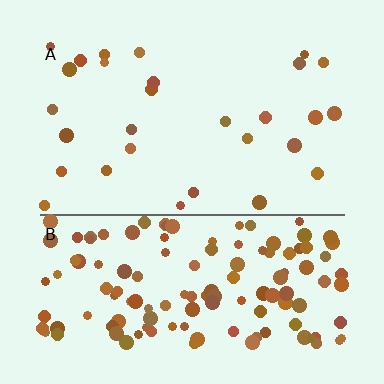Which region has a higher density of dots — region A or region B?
B (the bottom).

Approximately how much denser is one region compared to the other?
Approximately 4.7× — region B over region A.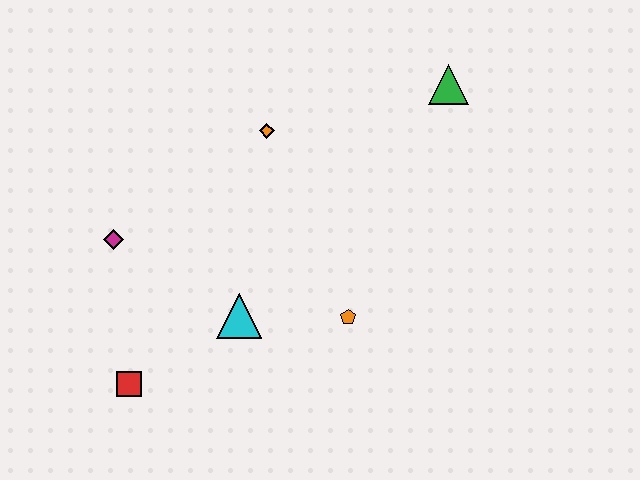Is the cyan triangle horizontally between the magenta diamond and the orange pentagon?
Yes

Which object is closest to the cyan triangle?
The orange pentagon is closest to the cyan triangle.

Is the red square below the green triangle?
Yes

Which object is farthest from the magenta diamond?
The green triangle is farthest from the magenta diamond.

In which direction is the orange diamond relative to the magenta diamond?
The orange diamond is to the right of the magenta diamond.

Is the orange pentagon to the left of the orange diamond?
No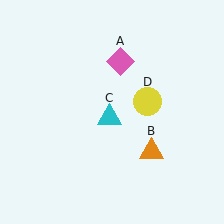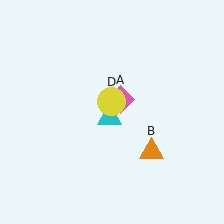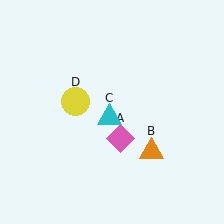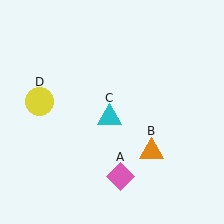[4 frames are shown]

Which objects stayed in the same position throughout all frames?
Orange triangle (object B) and cyan triangle (object C) remained stationary.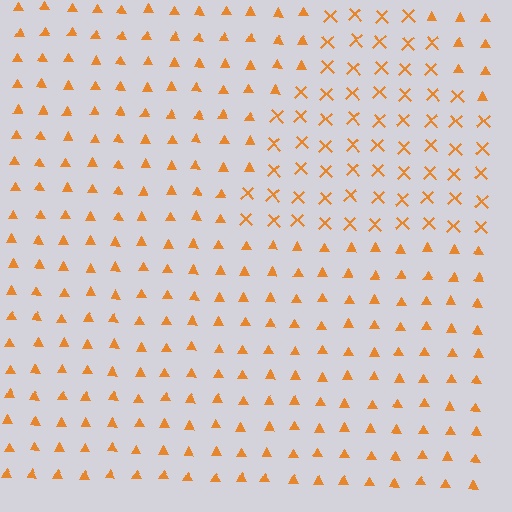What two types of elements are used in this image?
The image uses X marks inside the triangle region and triangles outside it.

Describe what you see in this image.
The image is filled with small orange elements arranged in a uniform grid. A triangle-shaped region contains X marks, while the surrounding area contains triangles. The boundary is defined purely by the change in element shape.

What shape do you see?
I see a triangle.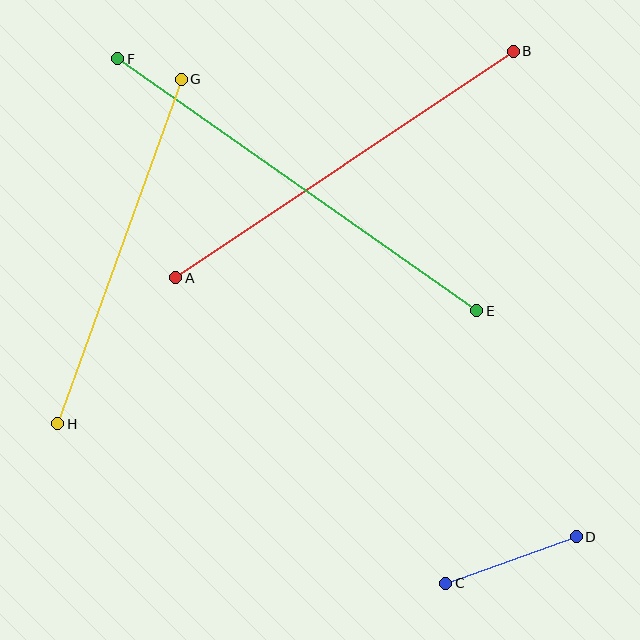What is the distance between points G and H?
The distance is approximately 366 pixels.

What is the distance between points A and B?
The distance is approximately 406 pixels.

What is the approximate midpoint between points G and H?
The midpoint is at approximately (119, 252) pixels.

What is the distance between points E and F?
The distance is approximately 439 pixels.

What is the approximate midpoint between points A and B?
The midpoint is at approximately (344, 165) pixels.